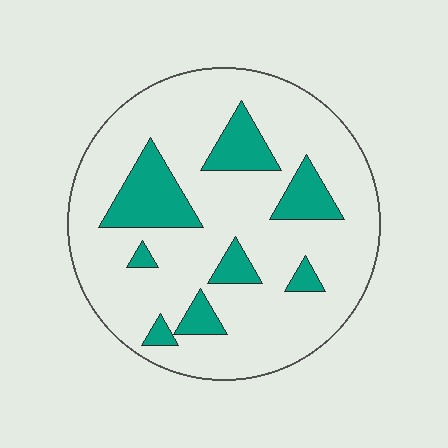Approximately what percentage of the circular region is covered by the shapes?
Approximately 20%.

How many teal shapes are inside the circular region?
8.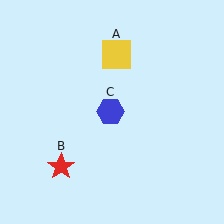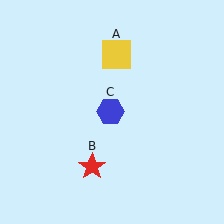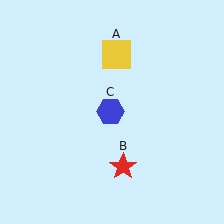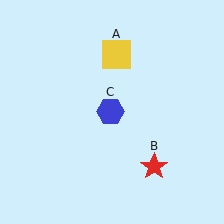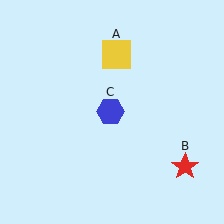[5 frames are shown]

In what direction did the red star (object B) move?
The red star (object B) moved right.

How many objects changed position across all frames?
1 object changed position: red star (object B).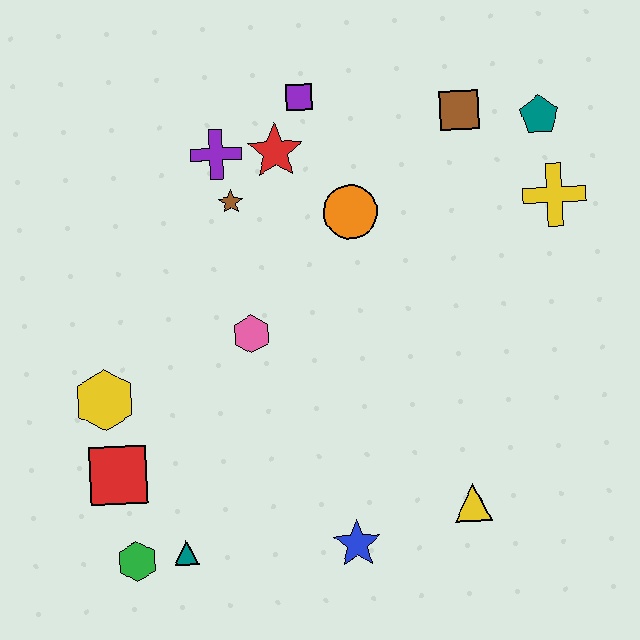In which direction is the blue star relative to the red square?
The blue star is to the right of the red square.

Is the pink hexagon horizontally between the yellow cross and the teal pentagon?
No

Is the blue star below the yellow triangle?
Yes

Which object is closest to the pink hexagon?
The brown star is closest to the pink hexagon.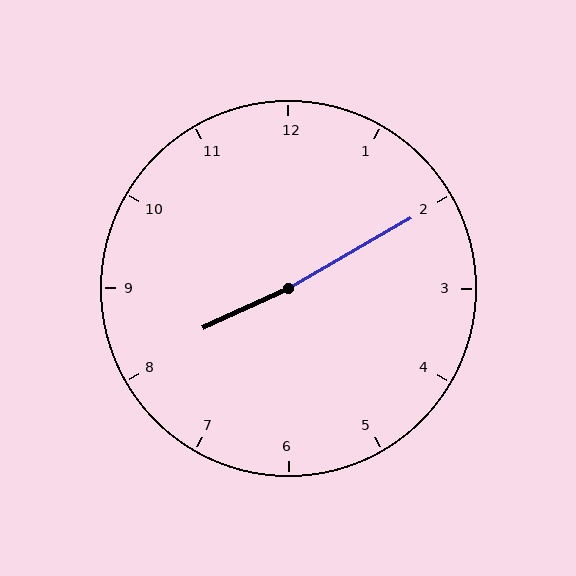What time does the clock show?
8:10.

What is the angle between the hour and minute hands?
Approximately 175 degrees.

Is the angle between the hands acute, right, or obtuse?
It is obtuse.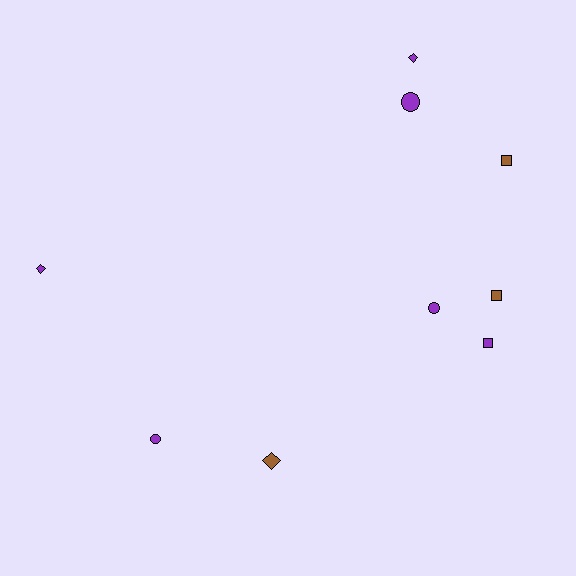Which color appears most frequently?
Purple, with 6 objects.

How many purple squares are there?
There is 1 purple square.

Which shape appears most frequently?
Diamond, with 3 objects.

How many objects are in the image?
There are 9 objects.